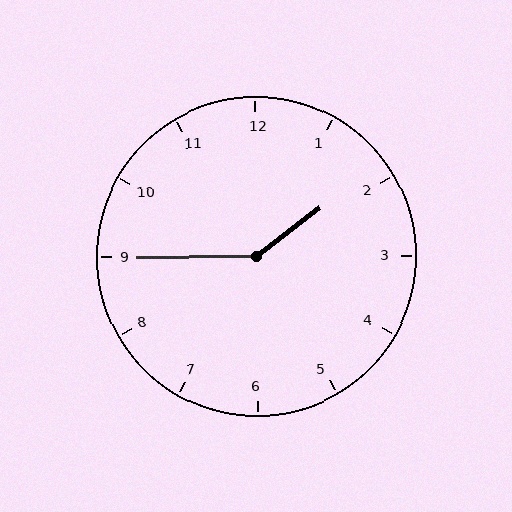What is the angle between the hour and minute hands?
Approximately 142 degrees.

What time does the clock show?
1:45.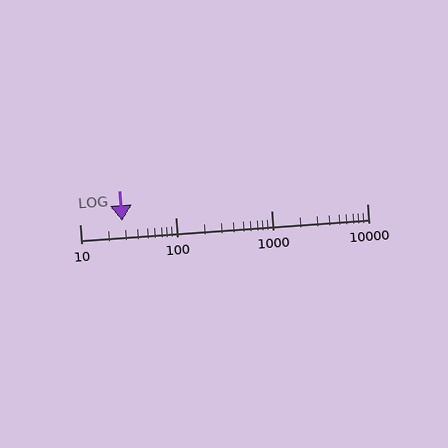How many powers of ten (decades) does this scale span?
The scale spans 3 decades, from 10 to 10000.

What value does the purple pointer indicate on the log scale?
The pointer indicates approximately 28.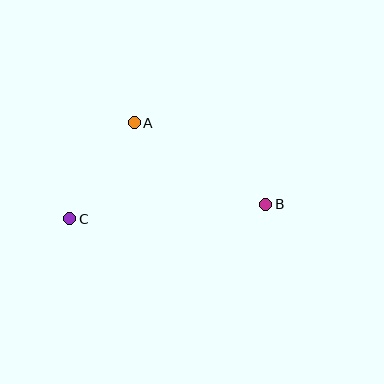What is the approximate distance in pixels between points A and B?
The distance between A and B is approximately 155 pixels.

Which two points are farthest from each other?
Points B and C are farthest from each other.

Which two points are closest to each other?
Points A and C are closest to each other.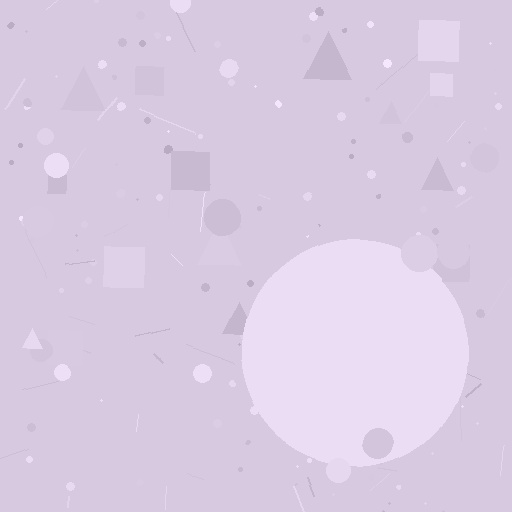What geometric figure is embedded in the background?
A circle is embedded in the background.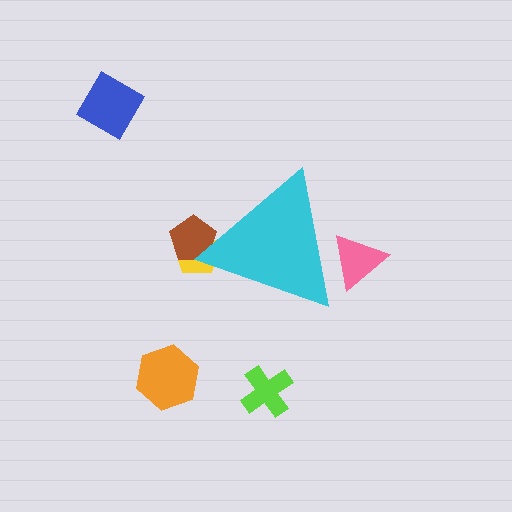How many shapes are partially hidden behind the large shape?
3 shapes are partially hidden.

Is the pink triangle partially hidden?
Yes, the pink triangle is partially hidden behind the cyan triangle.